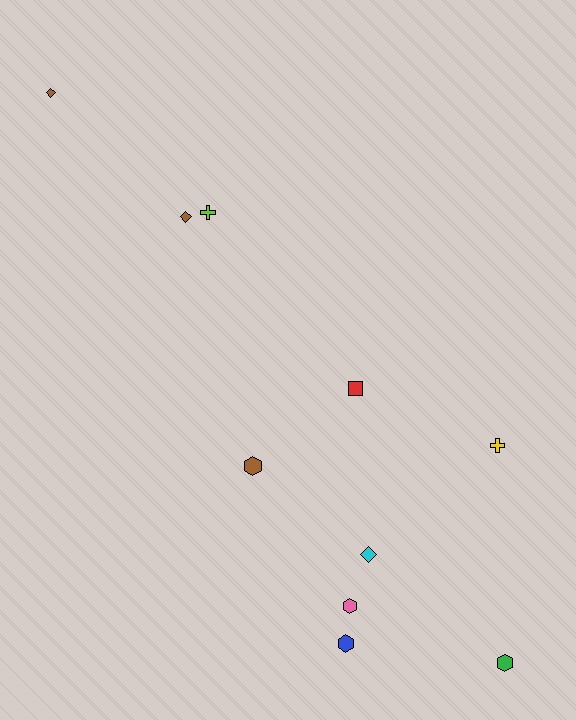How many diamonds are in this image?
There are 3 diamonds.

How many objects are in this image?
There are 10 objects.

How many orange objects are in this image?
There are no orange objects.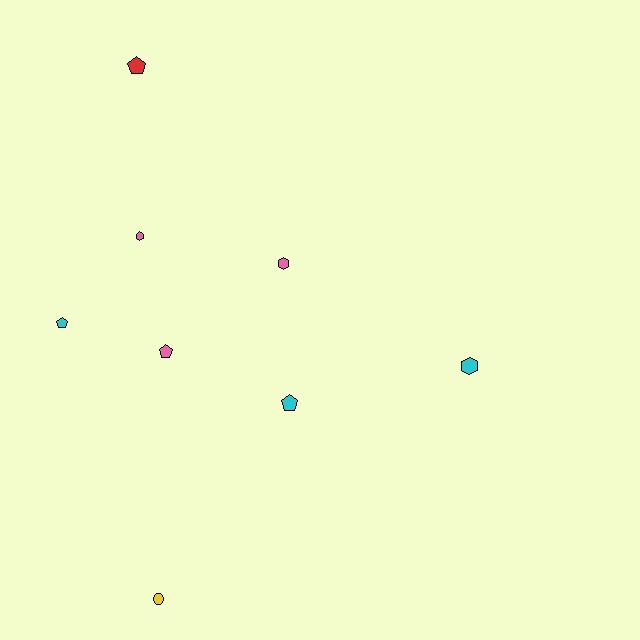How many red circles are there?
There are no red circles.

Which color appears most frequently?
Pink, with 3 objects.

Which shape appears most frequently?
Pentagon, with 4 objects.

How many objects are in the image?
There are 8 objects.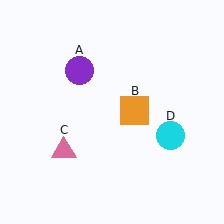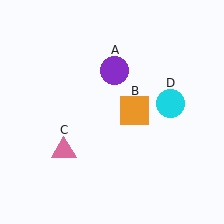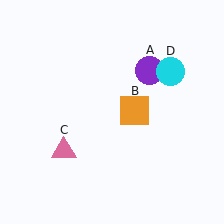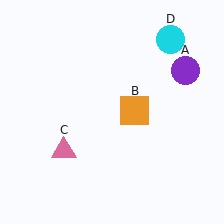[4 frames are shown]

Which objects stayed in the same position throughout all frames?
Orange square (object B) and pink triangle (object C) remained stationary.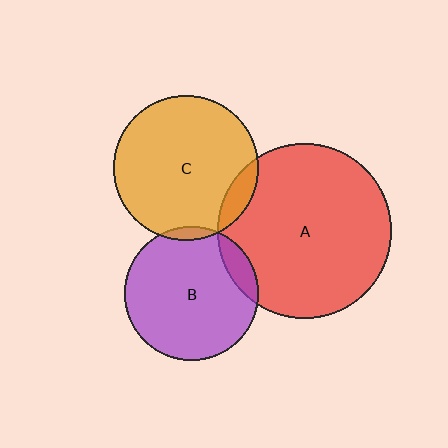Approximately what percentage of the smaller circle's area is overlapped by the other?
Approximately 10%.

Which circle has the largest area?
Circle A (red).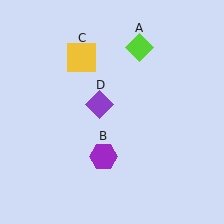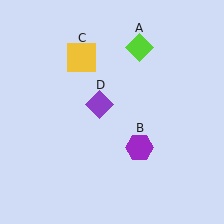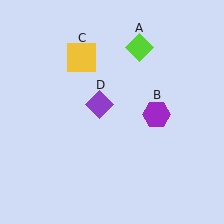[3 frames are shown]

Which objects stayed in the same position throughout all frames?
Lime diamond (object A) and yellow square (object C) and purple diamond (object D) remained stationary.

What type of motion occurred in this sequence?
The purple hexagon (object B) rotated counterclockwise around the center of the scene.